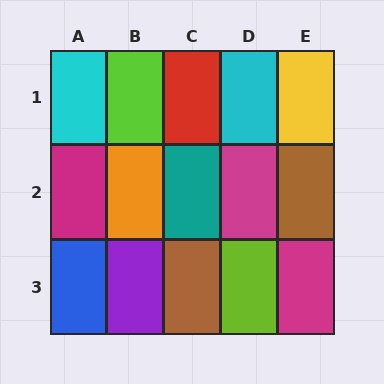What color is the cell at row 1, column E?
Yellow.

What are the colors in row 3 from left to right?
Blue, purple, brown, lime, magenta.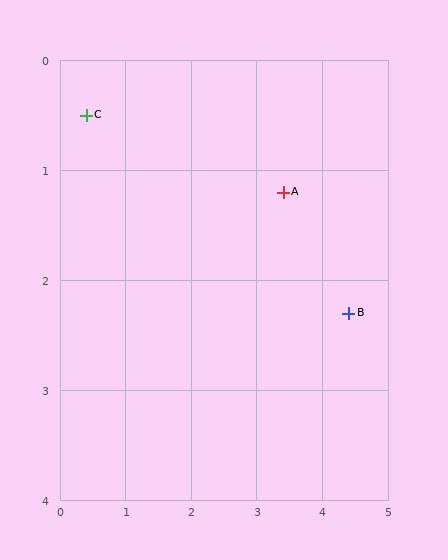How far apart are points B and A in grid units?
Points B and A are about 1.5 grid units apart.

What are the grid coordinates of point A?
Point A is at approximately (3.4, 1.2).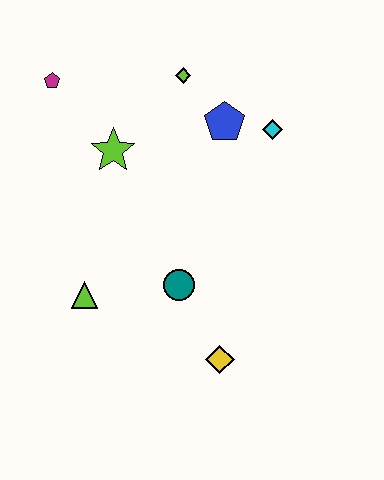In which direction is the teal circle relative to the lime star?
The teal circle is below the lime star.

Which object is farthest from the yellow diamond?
The magenta pentagon is farthest from the yellow diamond.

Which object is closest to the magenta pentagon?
The lime star is closest to the magenta pentagon.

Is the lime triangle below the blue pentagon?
Yes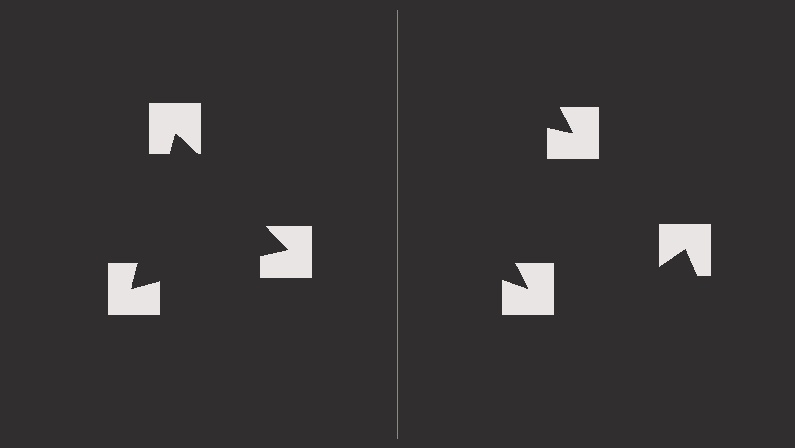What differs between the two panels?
The notched squares are positioned identically on both sides; only the wedge orientations differ. On the left they align to a triangle; on the right they are misaligned.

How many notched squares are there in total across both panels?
6 — 3 on each side.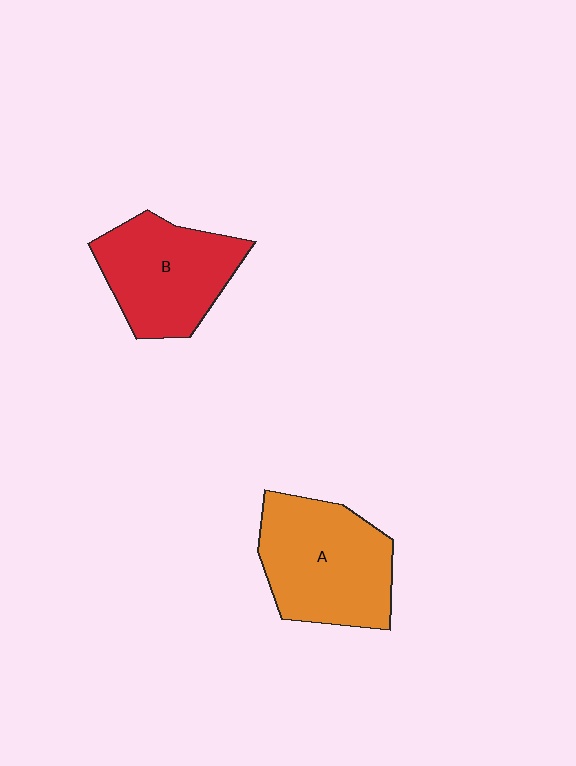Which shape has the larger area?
Shape A (orange).